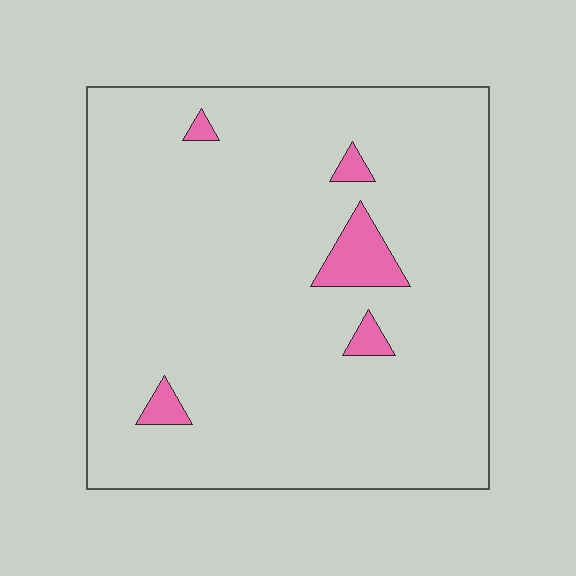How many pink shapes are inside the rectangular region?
5.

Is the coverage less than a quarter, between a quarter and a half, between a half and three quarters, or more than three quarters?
Less than a quarter.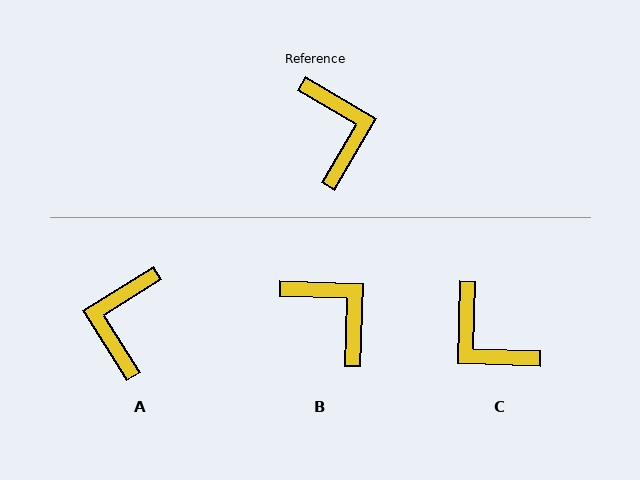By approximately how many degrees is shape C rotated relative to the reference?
Approximately 151 degrees clockwise.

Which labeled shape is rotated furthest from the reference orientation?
A, about 152 degrees away.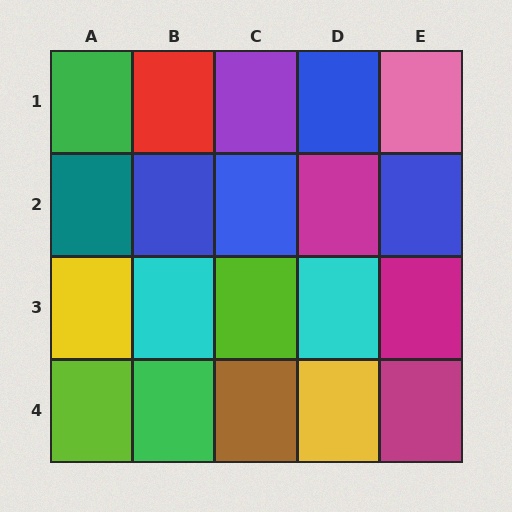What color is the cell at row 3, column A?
Yellow.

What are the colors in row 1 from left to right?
Green, red, purple, blue, pink.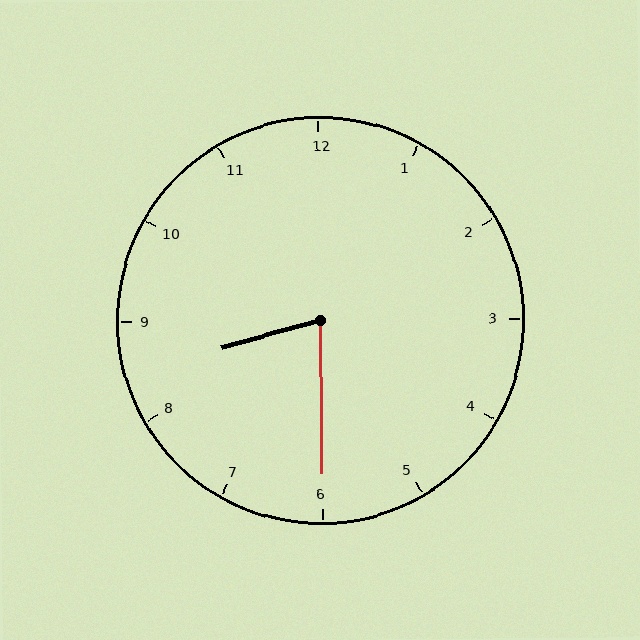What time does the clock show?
8:30.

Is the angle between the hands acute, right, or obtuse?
It is acute.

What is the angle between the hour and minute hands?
Approximately 75 degrees.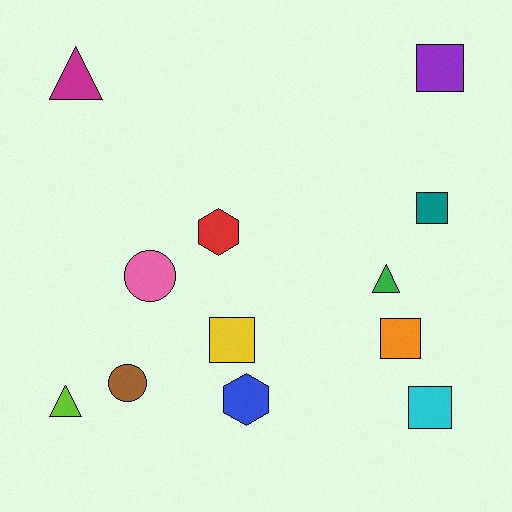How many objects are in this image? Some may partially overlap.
There are 12 objects.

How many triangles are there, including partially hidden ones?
There are 3 triangles.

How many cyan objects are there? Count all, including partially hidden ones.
There is 1 cyan object.